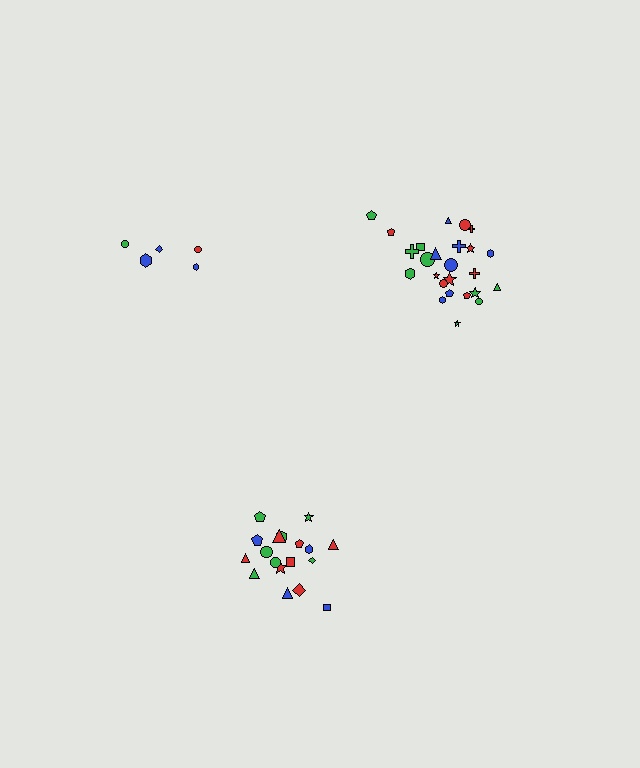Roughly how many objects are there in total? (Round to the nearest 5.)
Roughly 50 objects in total.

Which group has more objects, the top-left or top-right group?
The top-right group.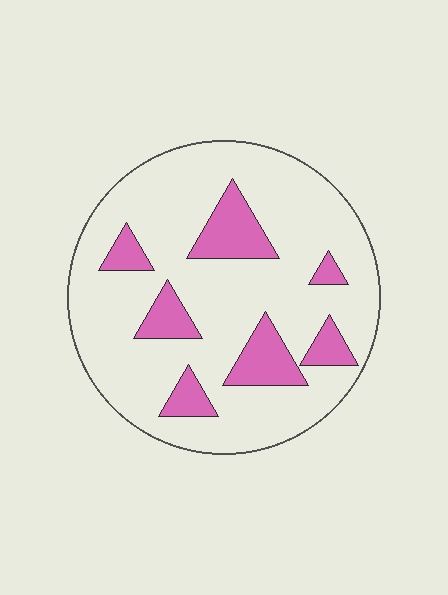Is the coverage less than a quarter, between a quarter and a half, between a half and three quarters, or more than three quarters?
Less than a quarter.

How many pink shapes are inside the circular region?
7.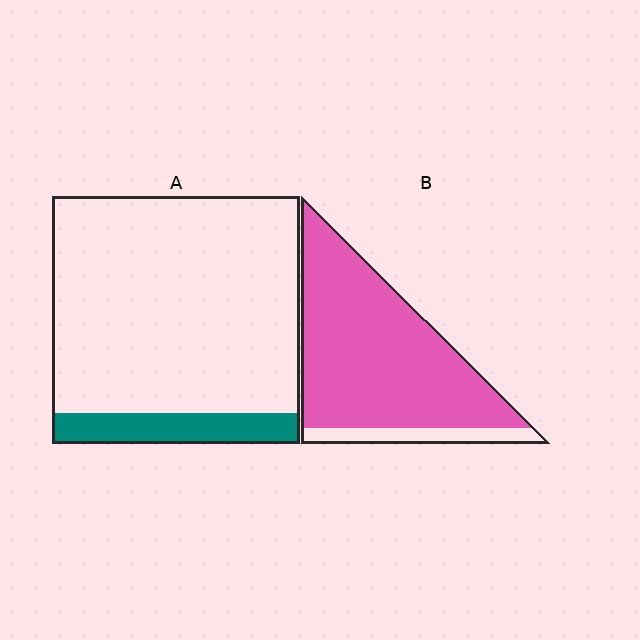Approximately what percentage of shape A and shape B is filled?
A is approximately 10% and B is approximately 90%.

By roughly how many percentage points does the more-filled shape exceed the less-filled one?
By roughly 75 percentage points (B over A).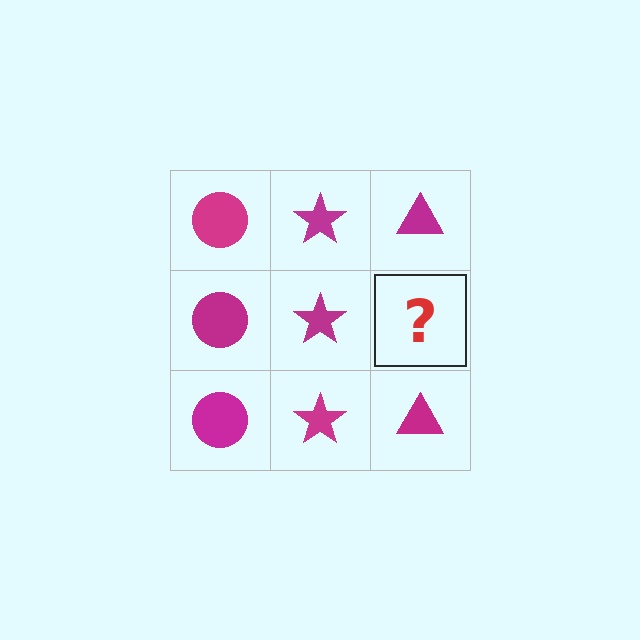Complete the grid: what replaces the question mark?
The question mark should be replaced with a magenta triangle.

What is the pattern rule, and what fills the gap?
The rule is that each column has a consistent shape. The gap should be filled with a magenta triangle.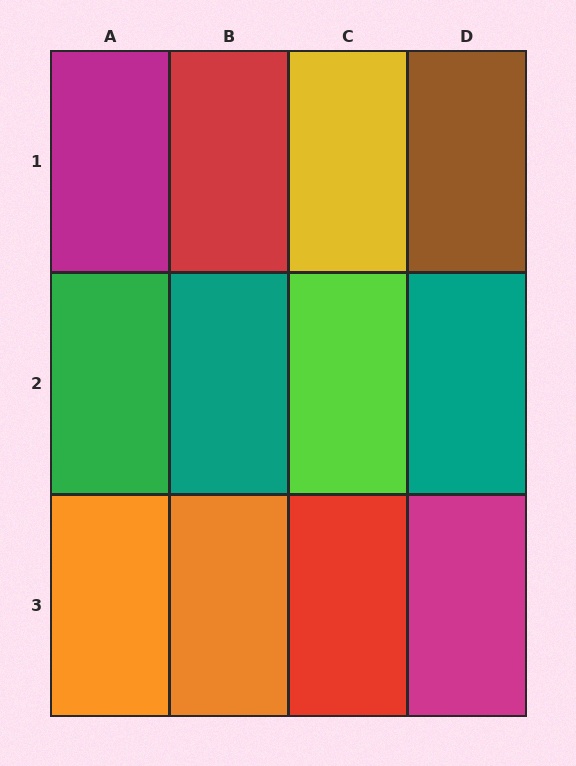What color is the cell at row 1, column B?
Red.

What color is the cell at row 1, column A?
Magenta.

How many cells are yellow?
1 cell is yellow.